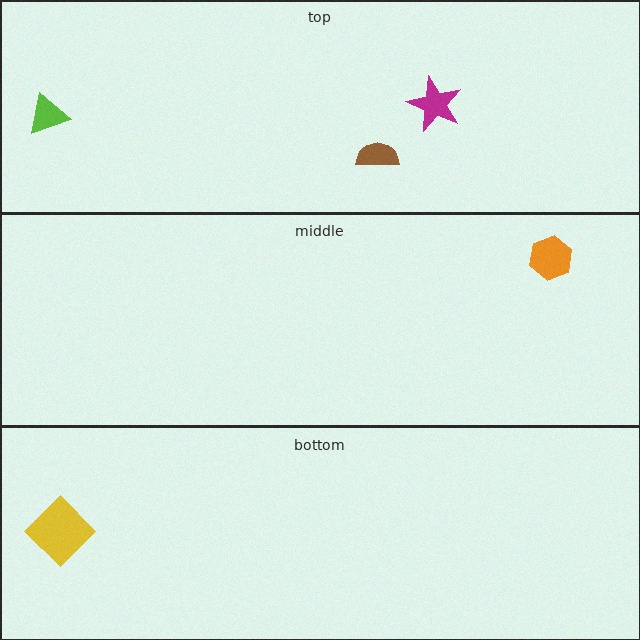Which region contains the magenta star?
The top region.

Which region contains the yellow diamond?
The bottom region.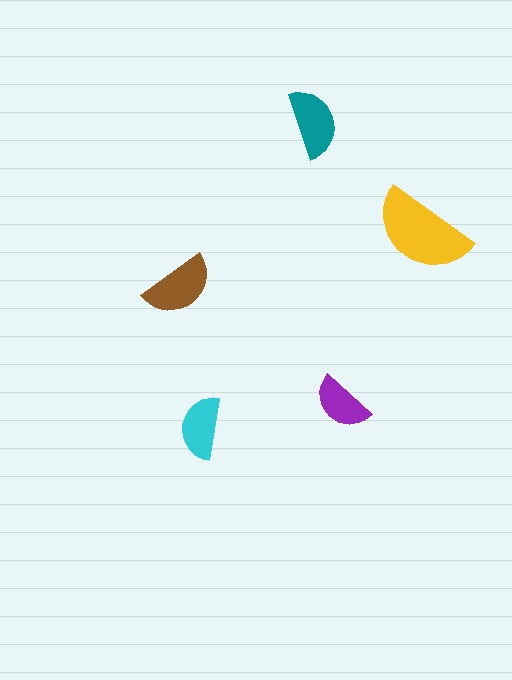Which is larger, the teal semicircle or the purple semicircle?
The teal one.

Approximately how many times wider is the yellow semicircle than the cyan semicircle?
About 1.5 times wider.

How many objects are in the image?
There are 5 objects in the image.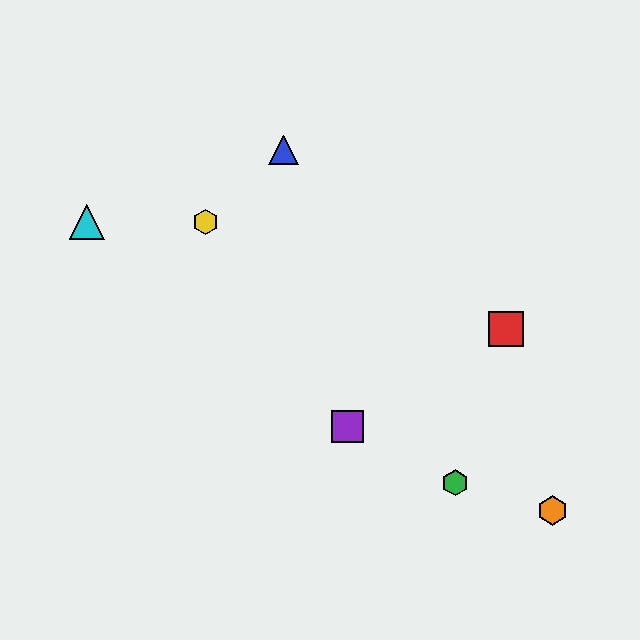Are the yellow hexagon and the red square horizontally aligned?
No, the yellow hexagon is at y≈222 and the red square is at y≈329.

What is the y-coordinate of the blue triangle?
The blue triangle is at y≈150.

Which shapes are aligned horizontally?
The yellow hexagon, the cyan triangle are aligned horizontally.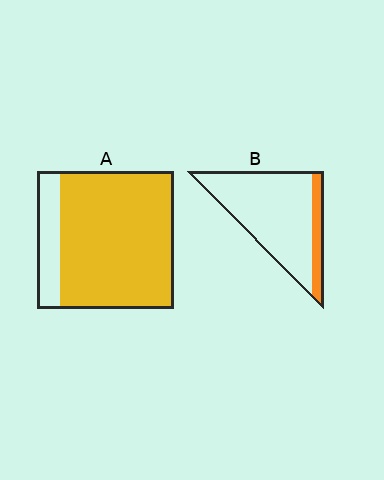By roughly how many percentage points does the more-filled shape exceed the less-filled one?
By roughly 65 percentage points (A over B).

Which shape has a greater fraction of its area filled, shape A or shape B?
Shape A.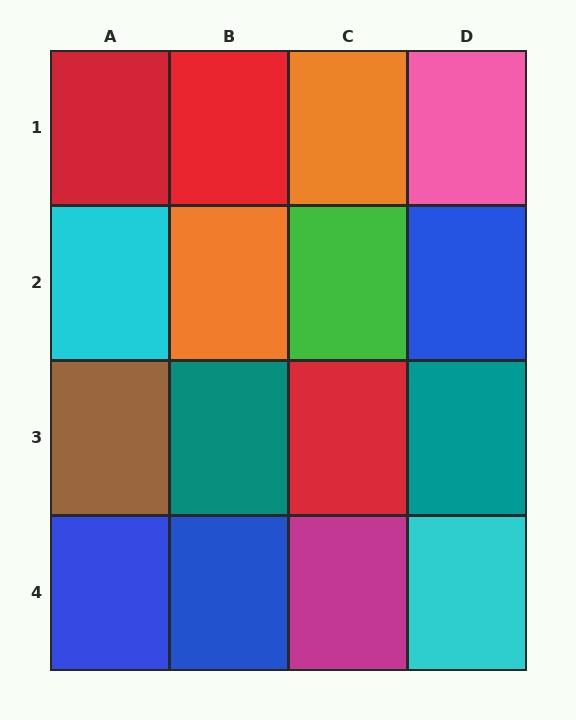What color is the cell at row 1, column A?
Red.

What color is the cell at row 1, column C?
Orange.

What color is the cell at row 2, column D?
Blue.